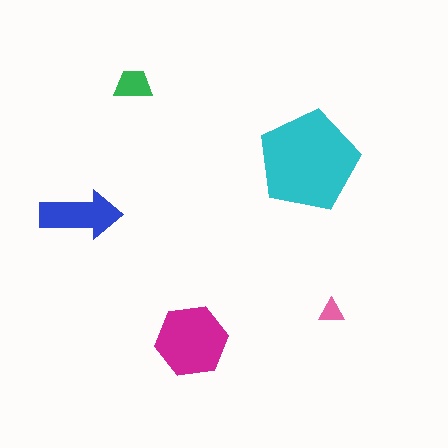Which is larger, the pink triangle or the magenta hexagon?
The magenta hexagon.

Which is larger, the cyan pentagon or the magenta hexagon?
The cyan pentagon.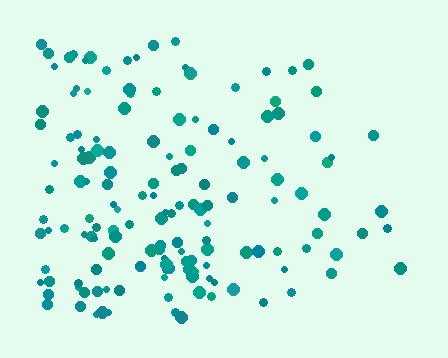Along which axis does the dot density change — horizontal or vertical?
Horizontal.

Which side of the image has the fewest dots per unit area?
The right.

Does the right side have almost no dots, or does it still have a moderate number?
Still a moderate number, just noticeably fewer than the left.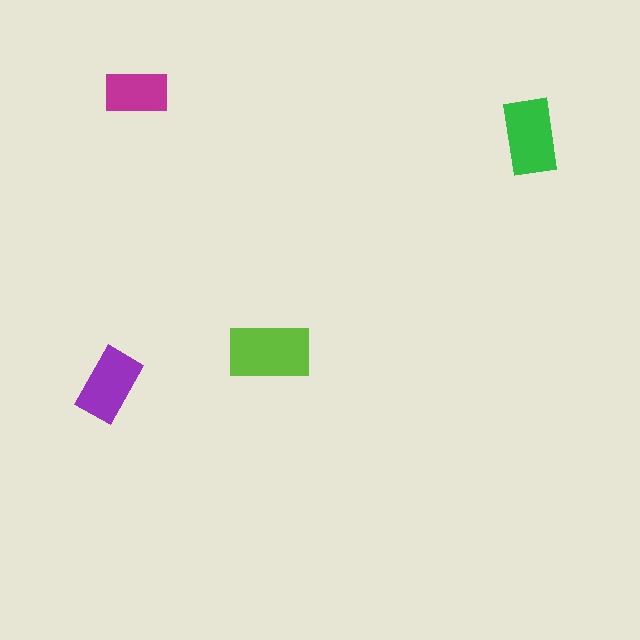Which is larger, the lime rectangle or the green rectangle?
The lime one.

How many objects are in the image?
There are 4 objects in the image.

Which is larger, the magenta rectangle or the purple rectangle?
The purple one.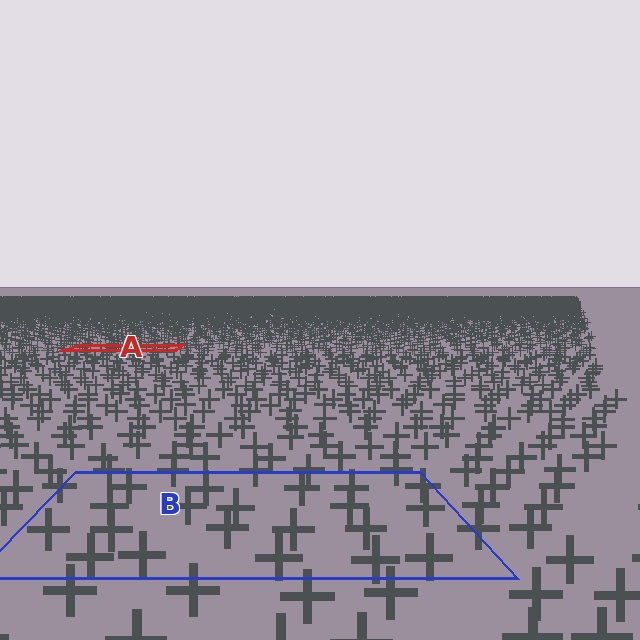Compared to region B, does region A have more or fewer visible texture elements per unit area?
Region A has more texture elements per unit area — they are packed more densely because it is farther away.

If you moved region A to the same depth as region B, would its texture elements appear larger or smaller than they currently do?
They would appear larger. At a closer depth, the same texture elements are projected at a bigger on-screen size.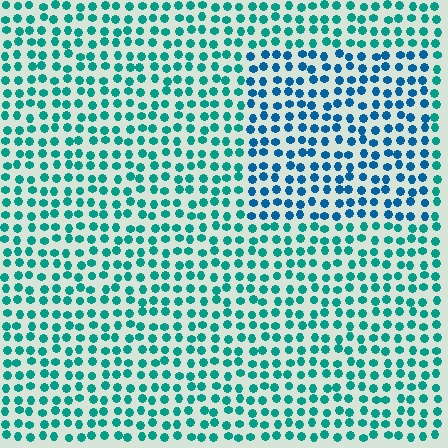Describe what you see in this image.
The image is filled with small teal elements in a uniform arrangement. A rectangle-shaped region is visible where the elements are tinted to a slightly different hue, forming a subtle color boundary.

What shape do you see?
I see a rectangle.